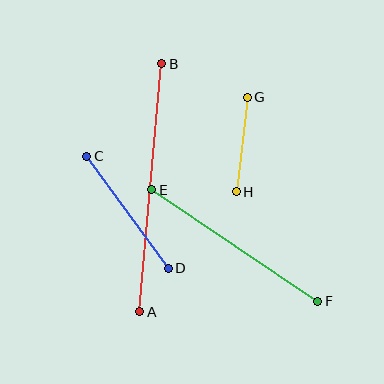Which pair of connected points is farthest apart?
Points A and B are farthest apart.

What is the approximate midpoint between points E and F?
The midpoint is at approximately (235, 246) pixels.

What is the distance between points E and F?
The distance is approximately 200 pixels.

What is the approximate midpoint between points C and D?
The midpoint is at approximately (128, 212) pixels.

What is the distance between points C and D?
The distance is approximately 138 pixels.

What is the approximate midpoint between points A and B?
The midpoint is at approximately (151, 188) pixels.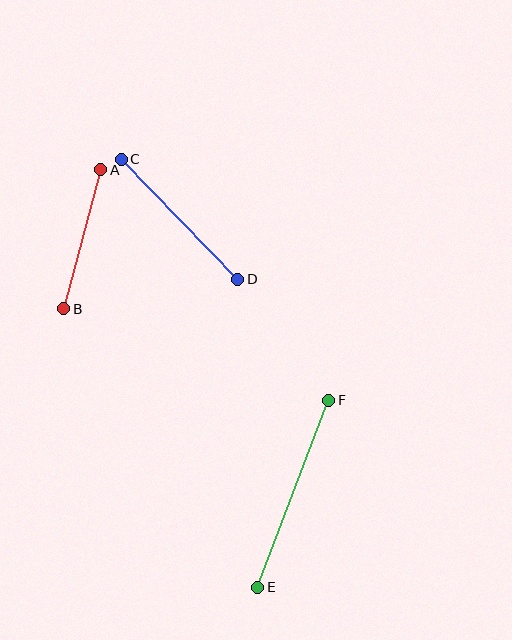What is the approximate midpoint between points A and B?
The midpoint is at approximately (82, 239) pixels.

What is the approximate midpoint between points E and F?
The midpoint is at approximately (293, 494) pixels.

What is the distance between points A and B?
The distance is approximately 144 pixels.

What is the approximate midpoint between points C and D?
The midpoint is at approximately (179, 219) pixels.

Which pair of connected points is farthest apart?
Points E and F are farthest apart.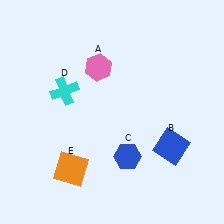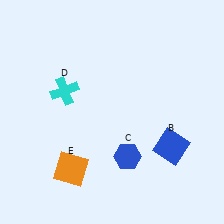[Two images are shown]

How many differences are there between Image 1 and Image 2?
There is 1 difference between the two images.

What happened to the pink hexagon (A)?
The pink hexagon (A) was removed in Image 2. It was in the top-left area of Image 1.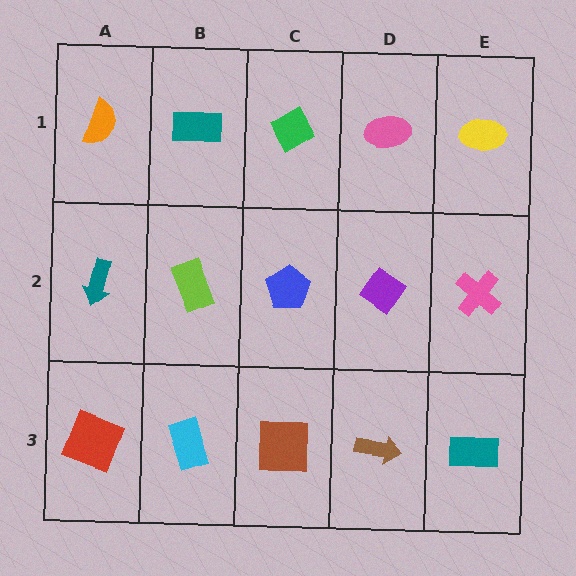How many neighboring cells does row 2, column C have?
4.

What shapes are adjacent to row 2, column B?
A teal rectangle (row 1, column B), a cyan rectangle (row 3, column B), a teal arrow (row 2, column A), a blue pentagon (row 2, column C).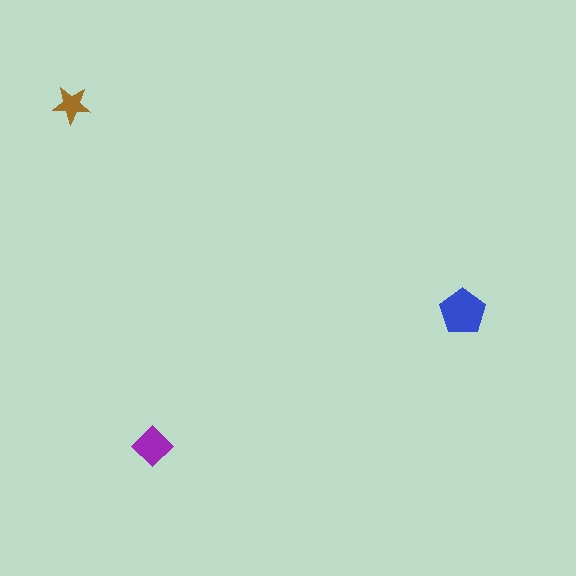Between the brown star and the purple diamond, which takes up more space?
The purple diamond.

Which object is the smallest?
The brown star.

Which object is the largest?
The blue pentagon.